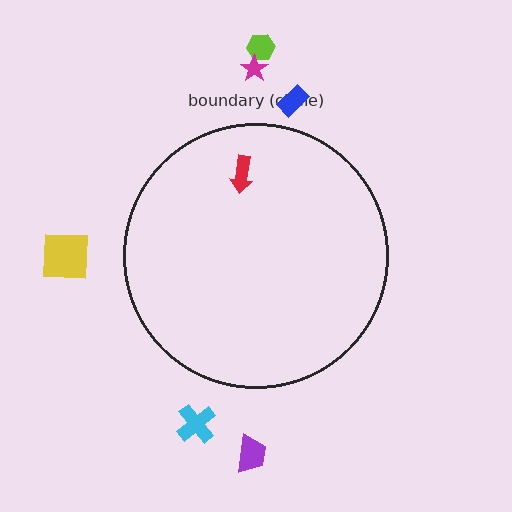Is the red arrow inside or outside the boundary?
Inside.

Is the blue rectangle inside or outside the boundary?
Outside.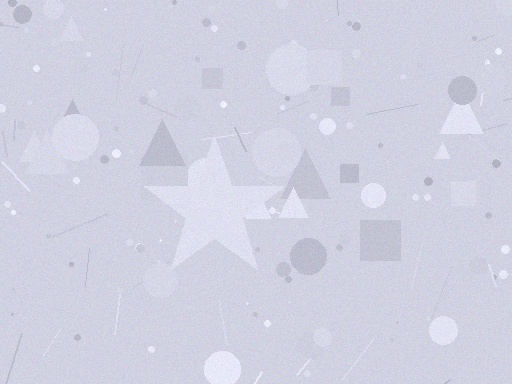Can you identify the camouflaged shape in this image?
The camouflaged shape is a star.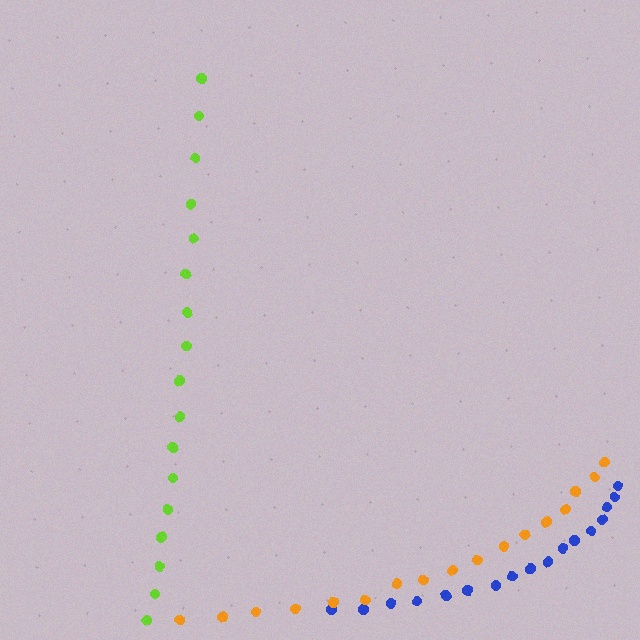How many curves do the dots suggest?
There are 3 distinct paths.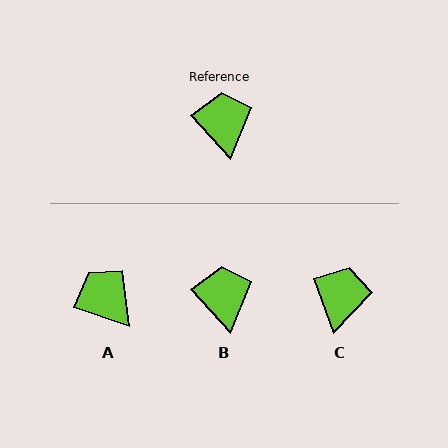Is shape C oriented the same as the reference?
No, it is off by about 21 degrees.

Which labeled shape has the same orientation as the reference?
B.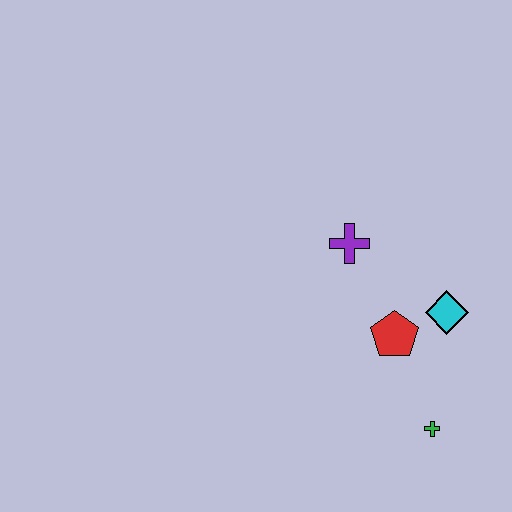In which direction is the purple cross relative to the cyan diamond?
The purple cross is to the left of the cyan diamond.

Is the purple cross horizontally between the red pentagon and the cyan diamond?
No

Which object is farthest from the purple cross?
The green cross is farthest from the purple cross.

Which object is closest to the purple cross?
The red pentagon is closest to the purple cross.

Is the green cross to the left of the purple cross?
No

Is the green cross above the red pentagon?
No